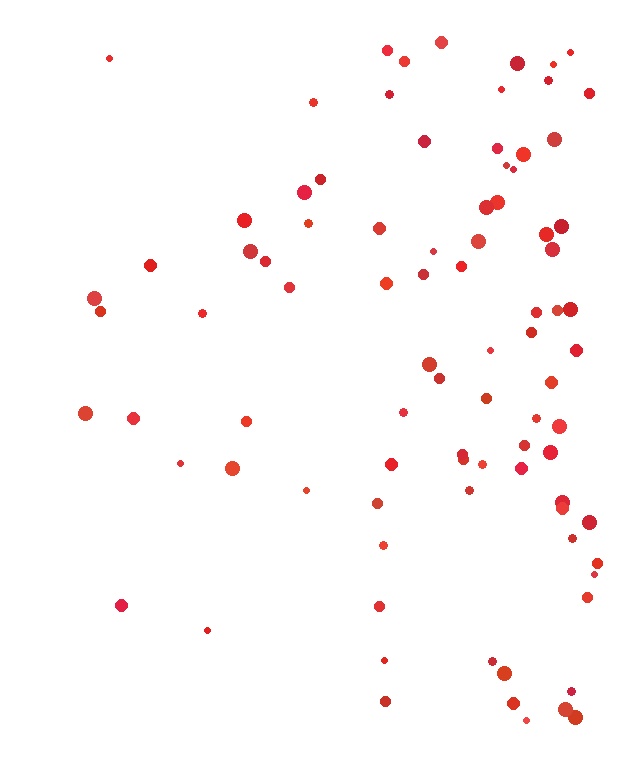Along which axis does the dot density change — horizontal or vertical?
Horizontal.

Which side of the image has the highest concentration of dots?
The right.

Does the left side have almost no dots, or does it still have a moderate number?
Still a moderate number, just noticeably fewer than the right.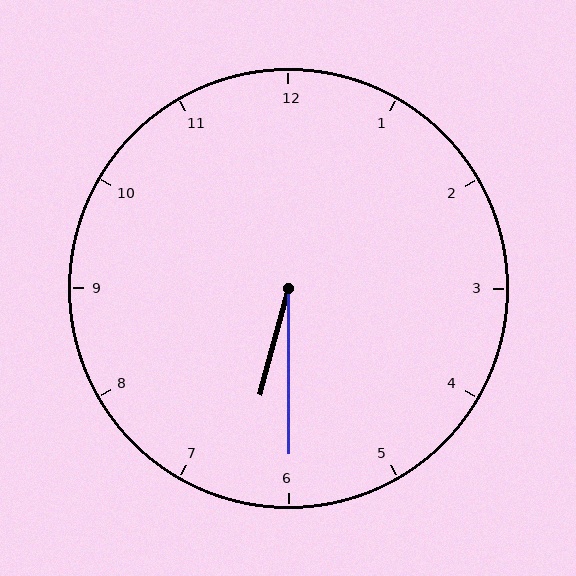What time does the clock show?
6:30.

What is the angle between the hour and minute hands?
Approximately 15 degrees.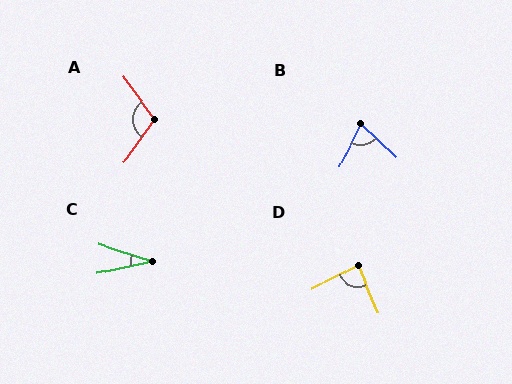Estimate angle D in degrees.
Approximately 85 degrees.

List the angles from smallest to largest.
C (31°), B (71°), D (85°), A (108°).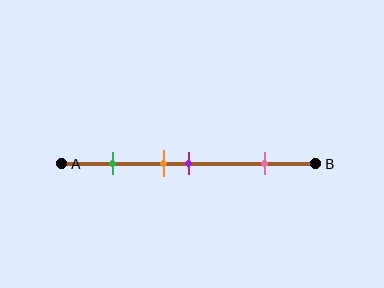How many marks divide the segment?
There are 4 marks dividing the segment.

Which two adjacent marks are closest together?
The orange and purple marks are the closest adjacent pair.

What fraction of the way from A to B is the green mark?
The green mark is approximately 20% (0.2) of the way from A to B.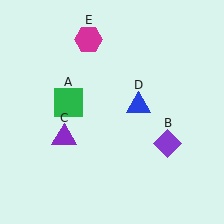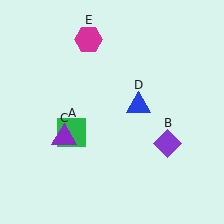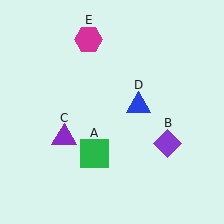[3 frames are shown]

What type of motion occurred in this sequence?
The green square (object A) rotated counterclockwise around the center of the scene.